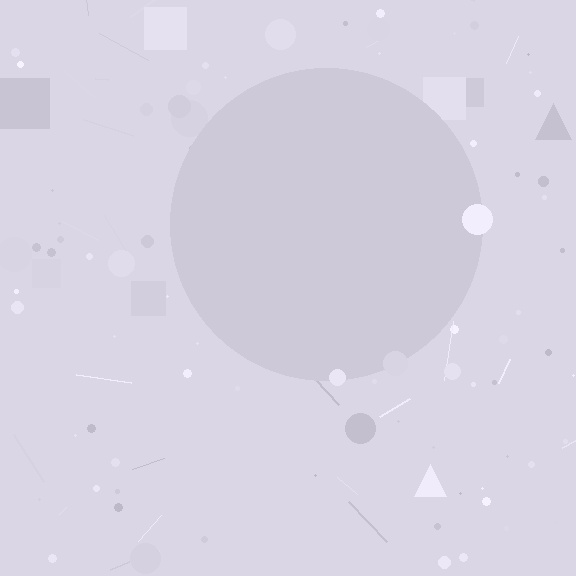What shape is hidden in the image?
A circle is hidden in the image.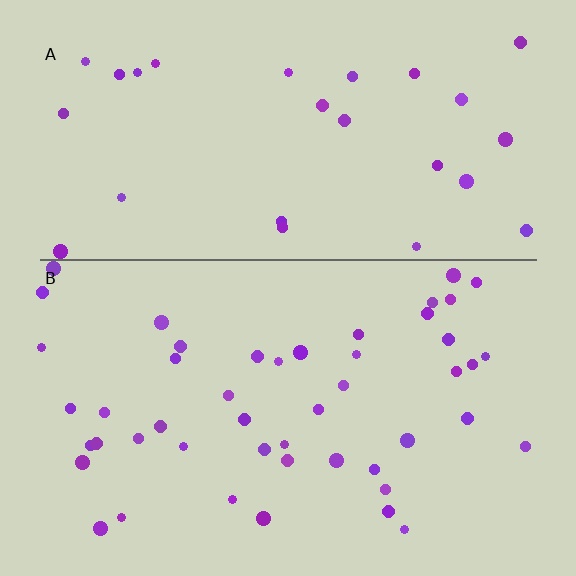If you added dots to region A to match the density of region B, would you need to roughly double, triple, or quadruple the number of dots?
Approximately double.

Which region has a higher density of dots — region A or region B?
B (the bottom).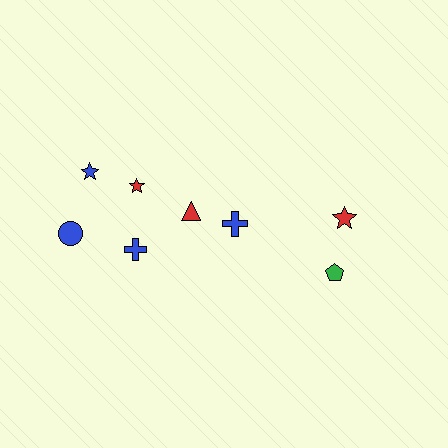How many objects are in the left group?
There are 5 objects.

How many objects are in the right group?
There are 3 objects.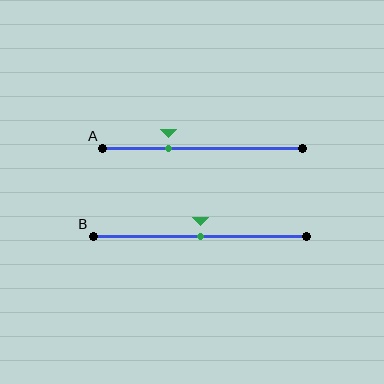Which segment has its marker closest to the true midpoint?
Segment B has its marker closest to the true midpoint.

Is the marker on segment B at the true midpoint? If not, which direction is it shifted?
Yes, the marker on segment B is at the true midpoint.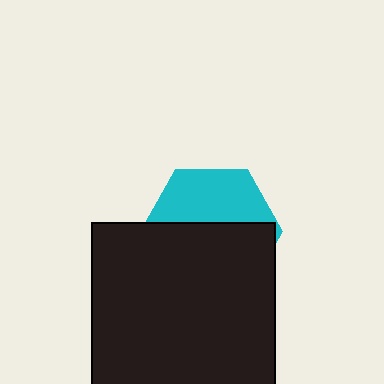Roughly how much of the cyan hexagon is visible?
A small part of it is visible (roughly 40%).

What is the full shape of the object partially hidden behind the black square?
The partially hidden object is a cyan hexagon.